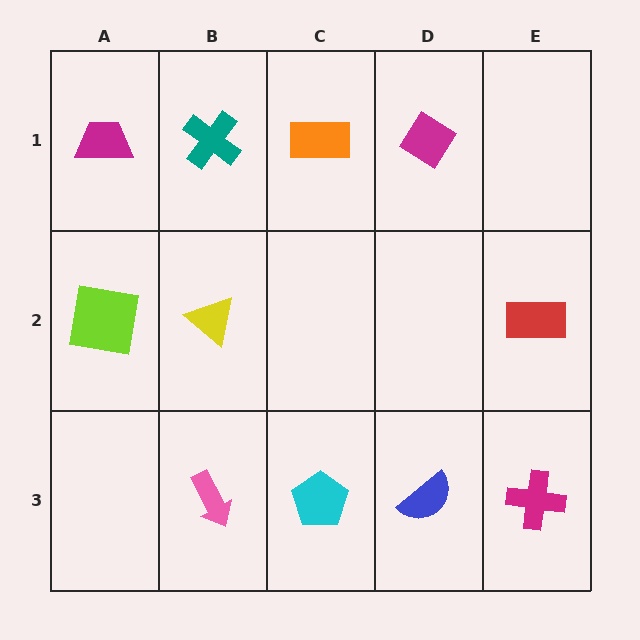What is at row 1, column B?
A teal cross.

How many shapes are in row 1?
4 shapes.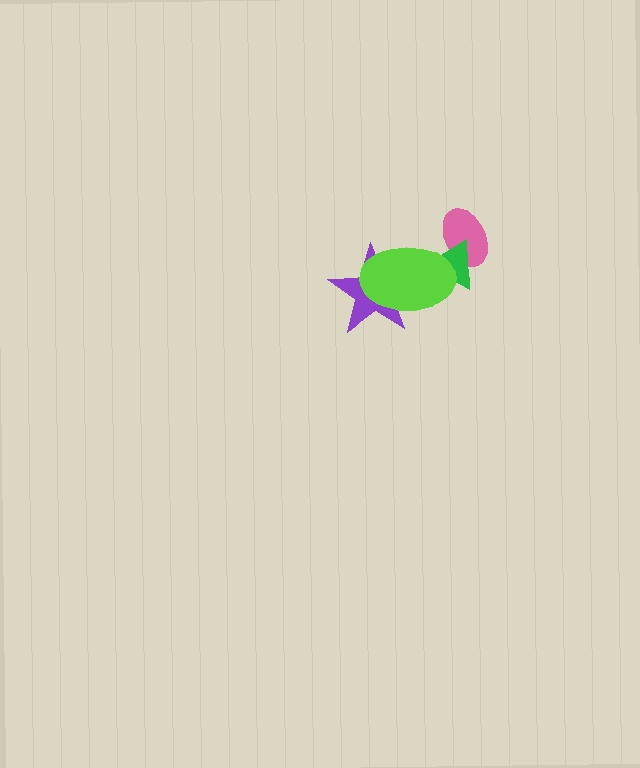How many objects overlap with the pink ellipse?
2 objects overlap with the pink ellipse.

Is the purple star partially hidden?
Yes, it is partially covered by another shape.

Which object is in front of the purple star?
The lime ellipse is in front of the purple star.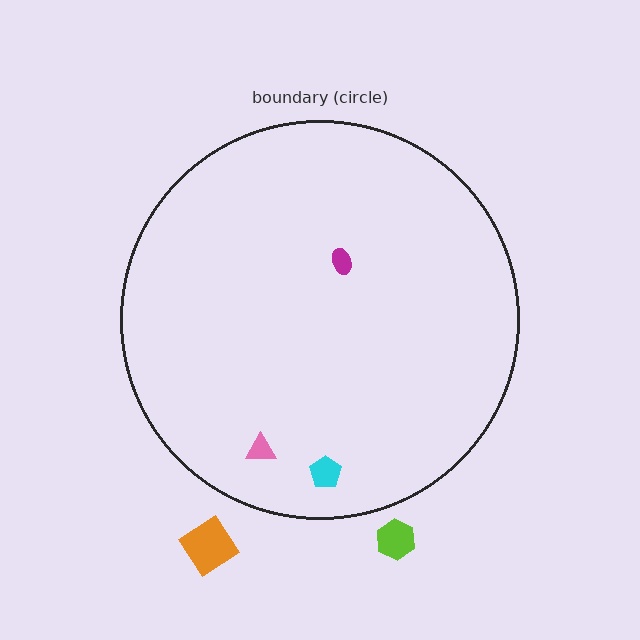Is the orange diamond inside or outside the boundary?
Outside.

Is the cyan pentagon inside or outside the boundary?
Inside.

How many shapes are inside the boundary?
3 inside, 2 outside.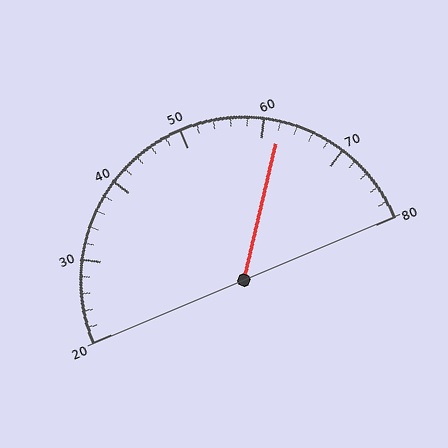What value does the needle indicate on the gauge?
The needle indicates approximately 62.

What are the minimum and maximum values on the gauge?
The gauge ranges from 20 to 80.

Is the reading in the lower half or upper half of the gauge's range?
The reading is in the upper half of the range (20 to 80).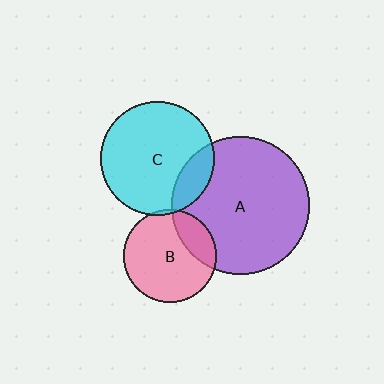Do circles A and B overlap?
Yes.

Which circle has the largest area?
Circle A (purple).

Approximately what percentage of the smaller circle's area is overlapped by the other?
Approximately 20%.